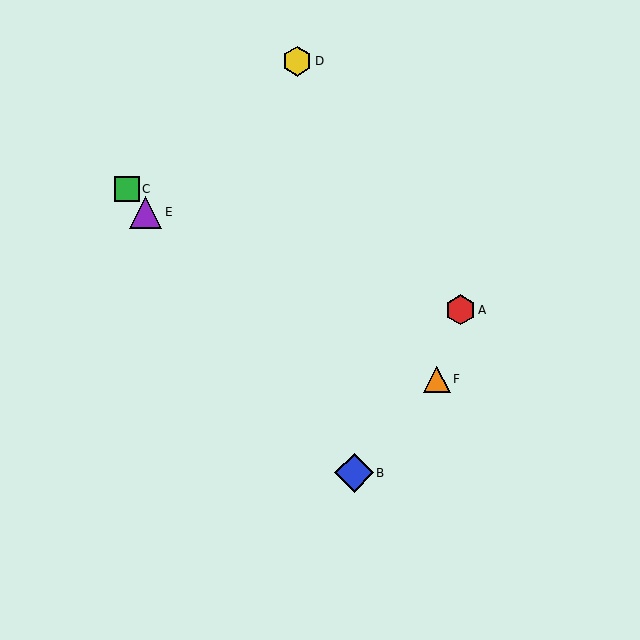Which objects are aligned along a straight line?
Objects B, C, E are aligned along a straight line.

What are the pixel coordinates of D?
Object D is at (297, 61).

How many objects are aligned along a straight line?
3 objects (B, C, E) are aligned along a straight line.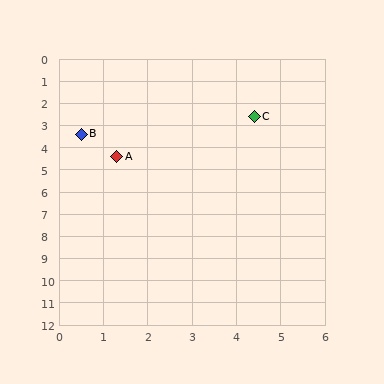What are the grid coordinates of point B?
Point B is at approximately (0.5, 3.4).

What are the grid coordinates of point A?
Point A is at approximately (1.3, 4.4).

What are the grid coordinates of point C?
Point C is at approximately (4.4, 2.6).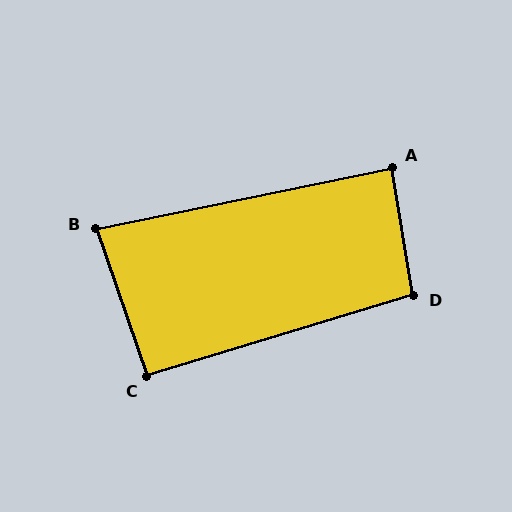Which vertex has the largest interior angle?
D, at approximately 97 degrees.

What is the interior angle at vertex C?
Approximately 92 degrees (approximately right).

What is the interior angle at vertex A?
Approximately 88 degrees (approximately right).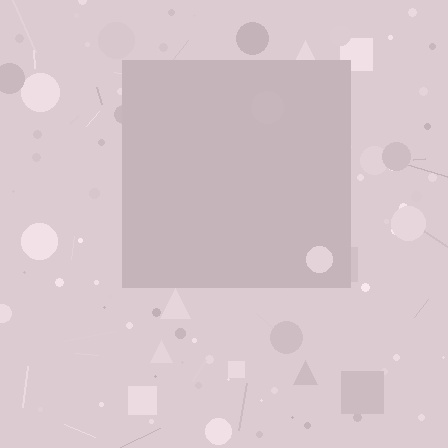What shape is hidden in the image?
A square is hidden in the image.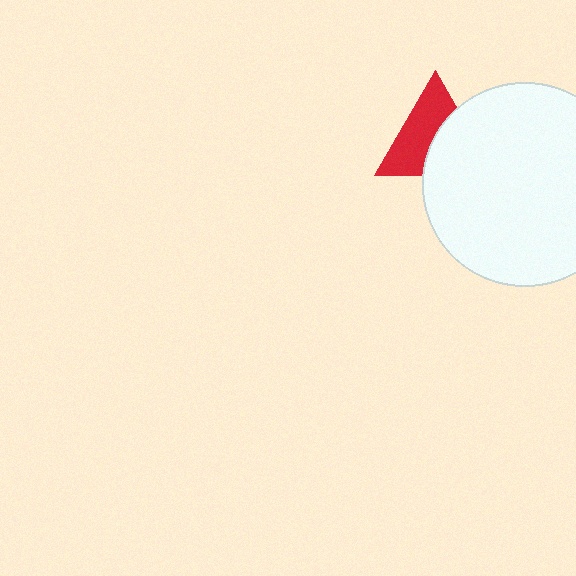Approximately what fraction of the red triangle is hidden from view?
Roughly 45% of the red triangle is hidden behind the white circle.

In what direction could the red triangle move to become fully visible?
The red triangle could move left. That would shift it out from behind the white circle entirely.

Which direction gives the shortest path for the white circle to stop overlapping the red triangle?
Moving right gives the shortest separation.